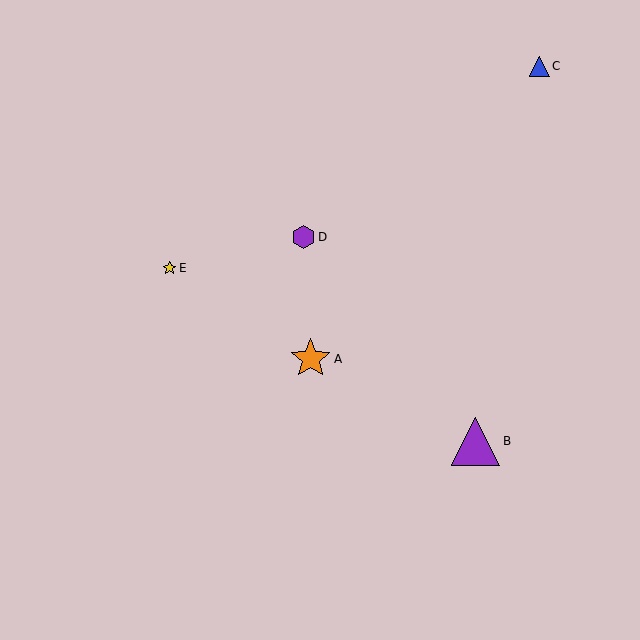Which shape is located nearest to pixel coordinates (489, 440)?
The purple triangle (labeled B) at (476, 441) is nearest to that location.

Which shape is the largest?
The purple triangle (labeled B) is the largest.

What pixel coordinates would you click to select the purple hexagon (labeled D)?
Click at (303, 237) to select the purple hexagon D.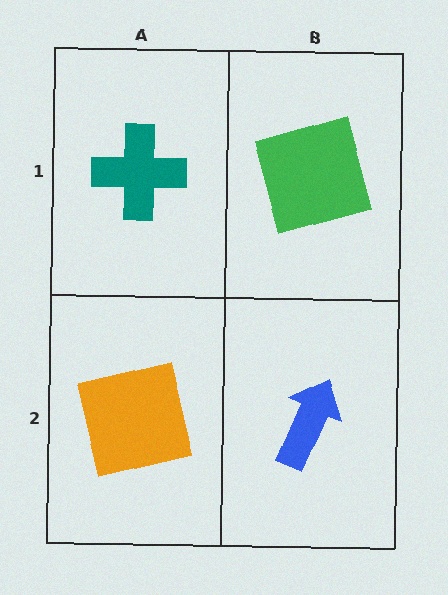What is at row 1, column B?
A green square.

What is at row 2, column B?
A blue arrow.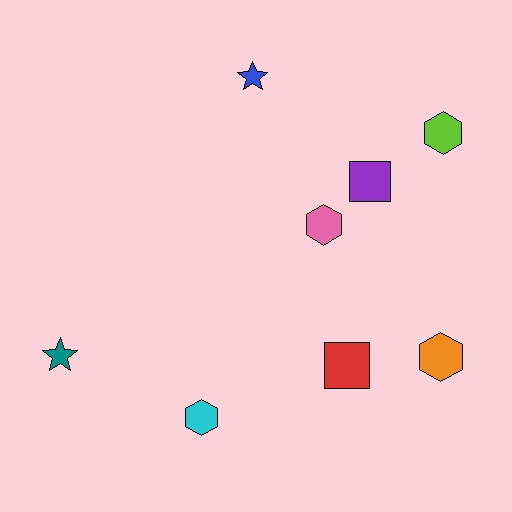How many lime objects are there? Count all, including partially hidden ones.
There is 1 lime object.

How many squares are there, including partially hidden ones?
There are 2 squares.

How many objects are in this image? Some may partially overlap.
There are 8 objects.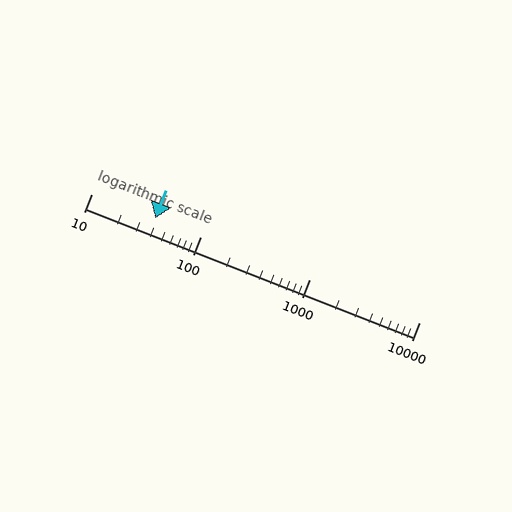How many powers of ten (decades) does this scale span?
The scale spans 3 decades, from 10 to 10000.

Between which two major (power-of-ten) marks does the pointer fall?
The pointer is between 10 and 100.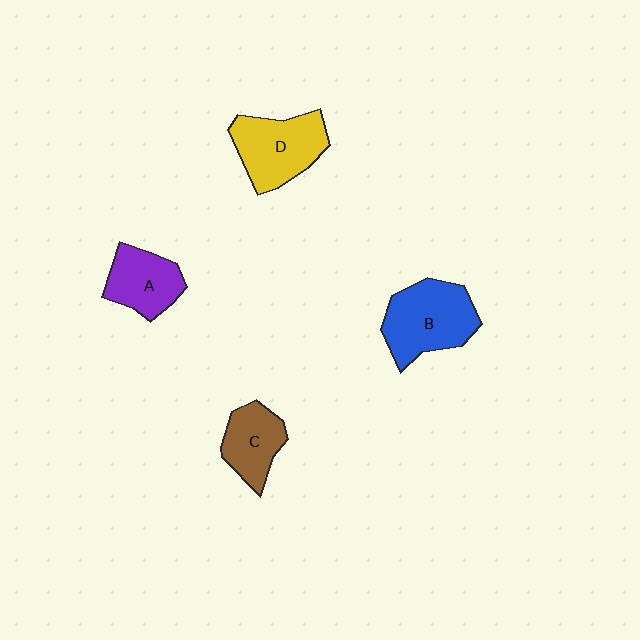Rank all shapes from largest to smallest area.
From largest to smallest: B (blue), D (yellow), A (purple), C (brown).